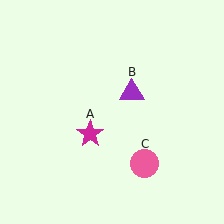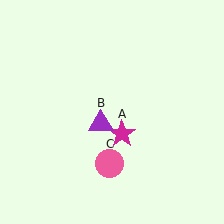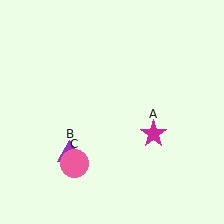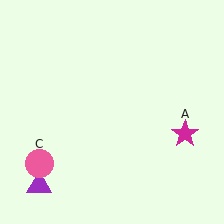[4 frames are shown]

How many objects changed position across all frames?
3 objects changed position: magenta star (object A), purple triangle (object B), pink circle (object C).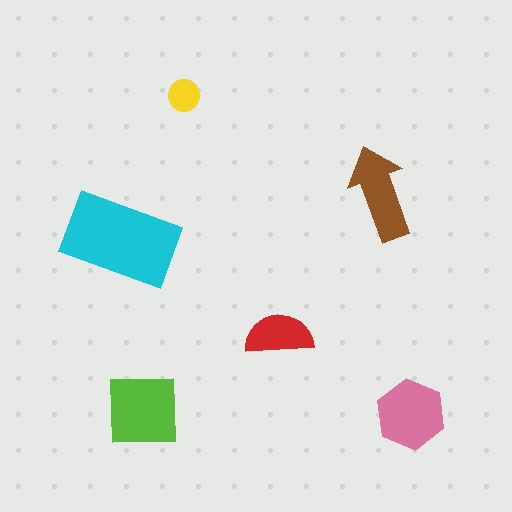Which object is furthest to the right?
The pink hexagon is rightmost.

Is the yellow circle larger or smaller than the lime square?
Smaller.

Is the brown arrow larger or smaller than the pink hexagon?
Smaller.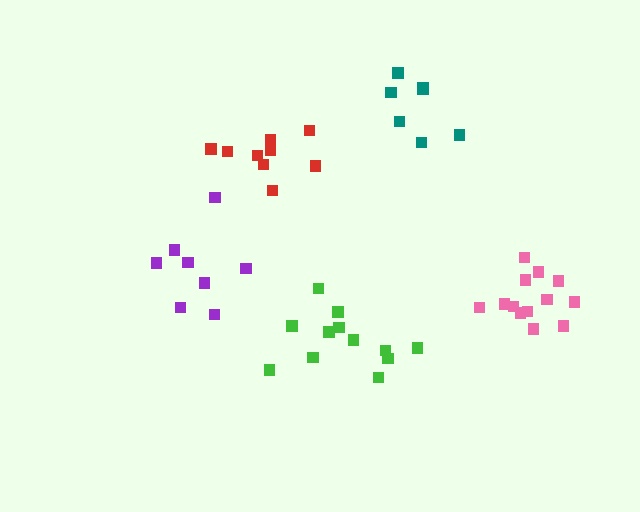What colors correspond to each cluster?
The clusters are colored: red, teal, green, purple, pink.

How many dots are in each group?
Group 1: 9 dots, Group 2: 7 dots, Group 3: 12 dots, Group 4: 8 dots, Group 5: 13 dots (49 total).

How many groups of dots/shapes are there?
There are 5 groups.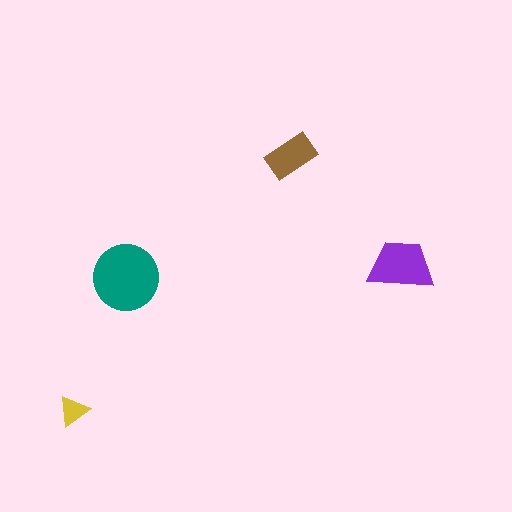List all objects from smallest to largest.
The yellow triangle, the brown rectangle, the purple trapezoid, the teal circle.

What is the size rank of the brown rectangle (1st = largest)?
3rd.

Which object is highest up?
The brown rectangle is topmost.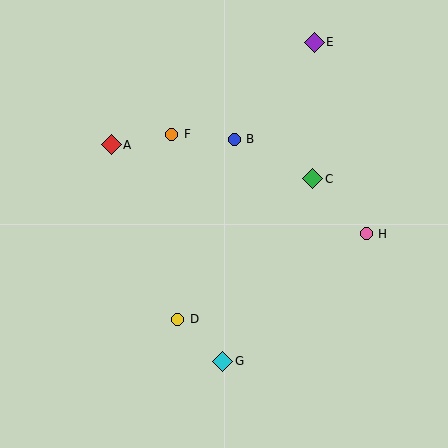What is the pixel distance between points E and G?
The distance between E and G is 332 pixels.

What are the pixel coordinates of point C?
Point C is at (313, 179).